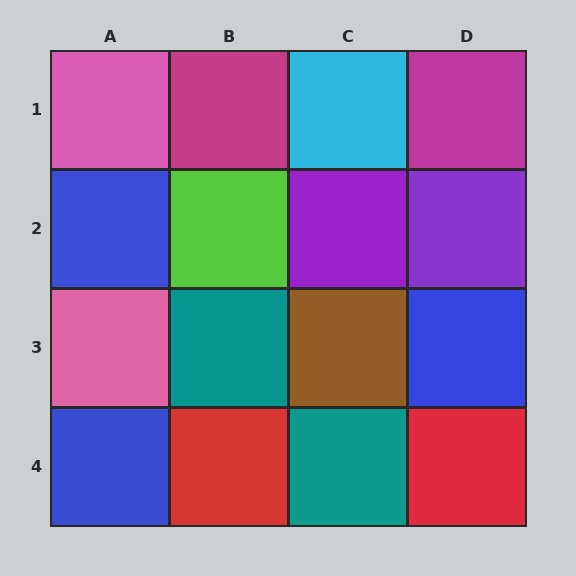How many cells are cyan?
1 cell is cyan.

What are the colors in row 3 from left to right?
Pink, teal, brown, blue.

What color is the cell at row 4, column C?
Teal.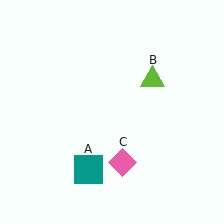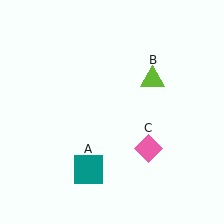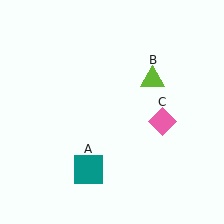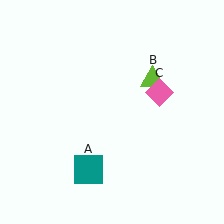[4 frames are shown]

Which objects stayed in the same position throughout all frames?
Teal square (object A) and lime triangle (object B) remained stationary.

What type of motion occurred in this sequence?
The pink diamond (object C) rotated counterclockwise around the center of the scene.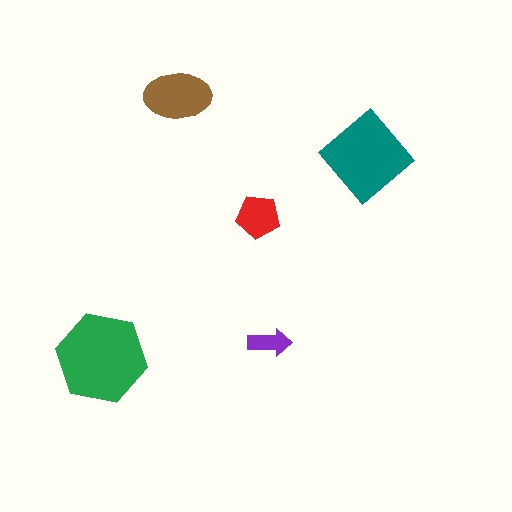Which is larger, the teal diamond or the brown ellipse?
The teal diamond.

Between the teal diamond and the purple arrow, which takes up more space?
The teal diamond.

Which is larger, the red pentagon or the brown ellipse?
The brown ellipse.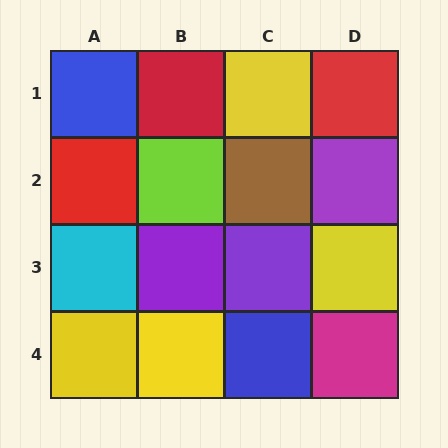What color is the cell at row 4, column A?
Yellow.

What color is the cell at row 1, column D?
Red.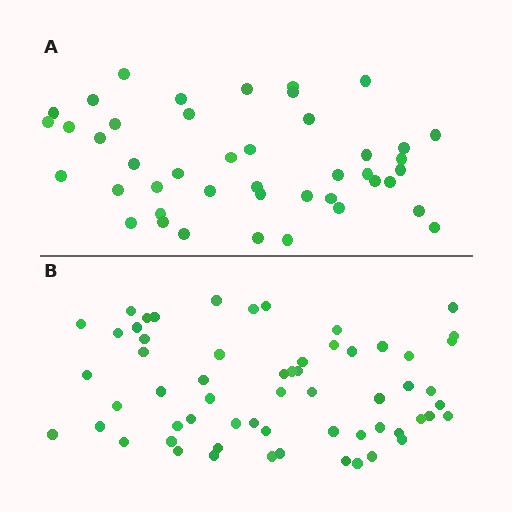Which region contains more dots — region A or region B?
Region B (the bottom region) has more dots.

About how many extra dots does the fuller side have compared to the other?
Region B has approximately 15 more dots than region A.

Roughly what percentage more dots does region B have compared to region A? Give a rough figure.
About 35% more.